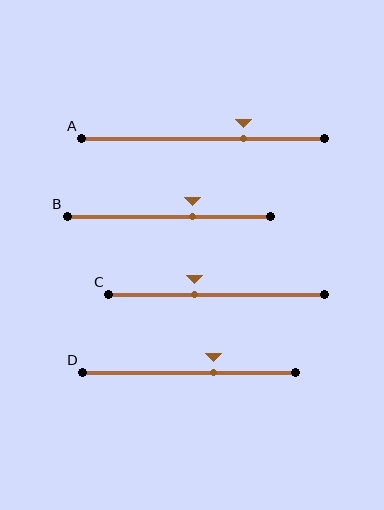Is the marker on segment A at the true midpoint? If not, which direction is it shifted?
No, the marker on segment A is shifted to the right by about 17% of the segment length.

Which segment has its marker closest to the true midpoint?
Segment C has its marker closest to the true midpoint.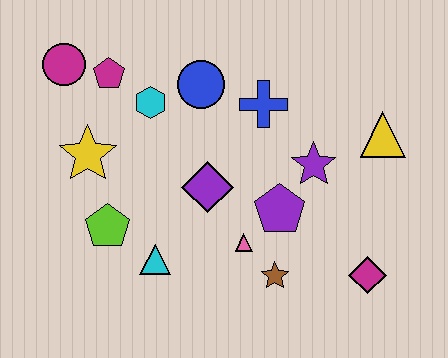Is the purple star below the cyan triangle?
No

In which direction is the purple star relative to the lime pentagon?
The purple star is to the right of the lime pentagon.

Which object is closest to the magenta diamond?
The brown star is closest to the magenta diamond.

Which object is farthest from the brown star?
The magenta circle is farthest from the brown star.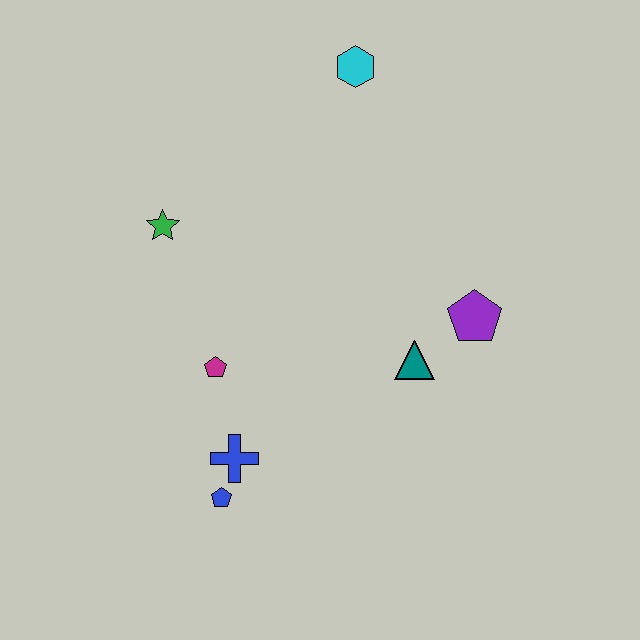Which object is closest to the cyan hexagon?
The green star is closest to the cyan hexagon.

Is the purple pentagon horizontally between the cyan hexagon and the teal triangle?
No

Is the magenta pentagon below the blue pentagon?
No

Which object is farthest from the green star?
The purple pentagon is farthest from the green star.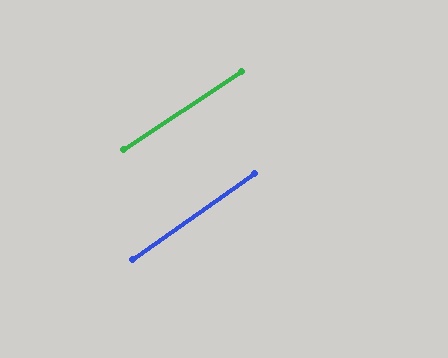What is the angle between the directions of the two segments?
Approximately 2 degrees.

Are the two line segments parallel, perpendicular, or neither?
Parallel — their directions differ by only 1.5°.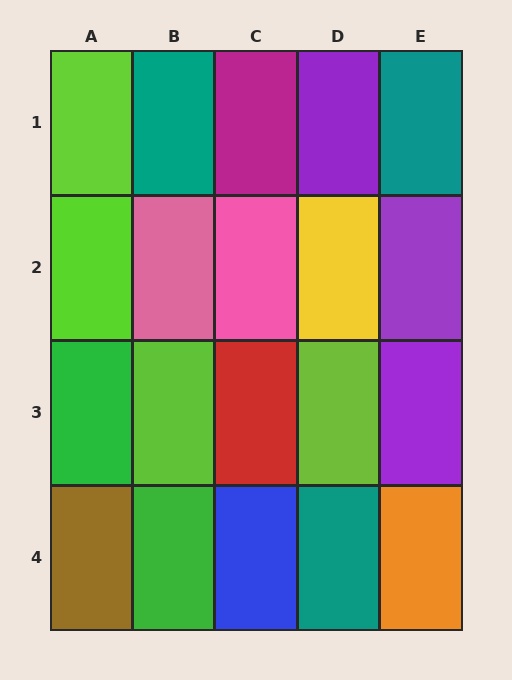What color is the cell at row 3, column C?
Red.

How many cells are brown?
1 cell is brown.